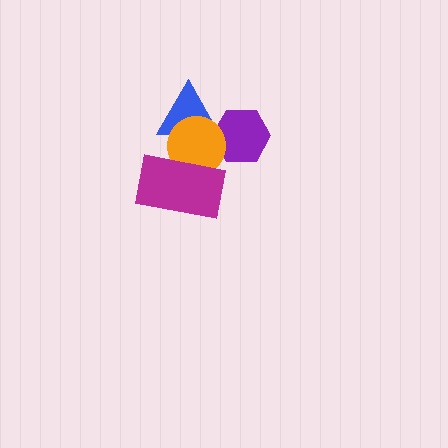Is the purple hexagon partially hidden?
Yes, it is partially covered by another shape.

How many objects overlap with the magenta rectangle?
1 object overlaps with the magenta rectangle.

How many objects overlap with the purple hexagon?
2 objects overlap with the purple hexagon.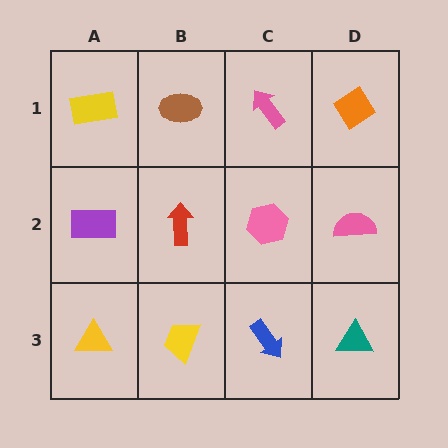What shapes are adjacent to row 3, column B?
A red arrow (row 2, column B), a yellow triangle (row 3, column A), a blue arrow (row 3, column C).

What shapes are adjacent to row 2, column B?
A brown ellipse (row 1, column B), a yellow trapezoid (row 3, column B), a purple rectangle (row 2, column A), a pink hexagon (row 2, column C).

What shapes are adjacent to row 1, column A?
A purple rectangle (row 2, column A), a brown ellipse (row 1, column B).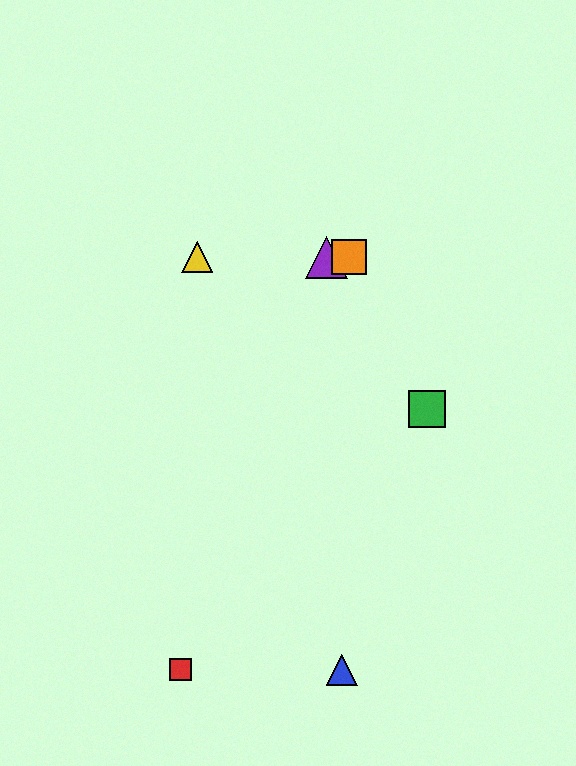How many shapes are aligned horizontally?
3 shapes (the yellow triangle, the purple triangle, the orange square) are aligned horizontally.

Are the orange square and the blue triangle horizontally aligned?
No, the orange square is at y≈257 and the blue triangle is at y≈670.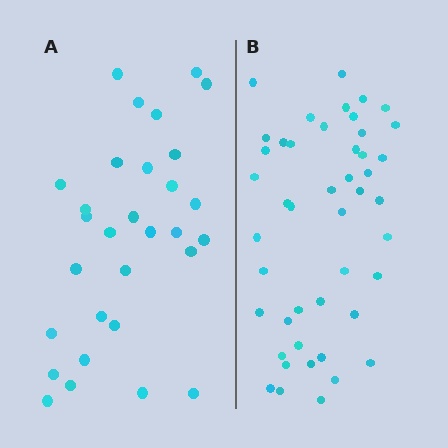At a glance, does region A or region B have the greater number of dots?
Region B (the right region) has more dots.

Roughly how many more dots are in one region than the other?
Region B has approximately 15 more dots than region A.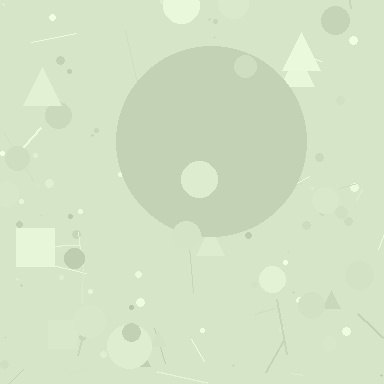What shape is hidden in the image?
A circle is hidden in the image.